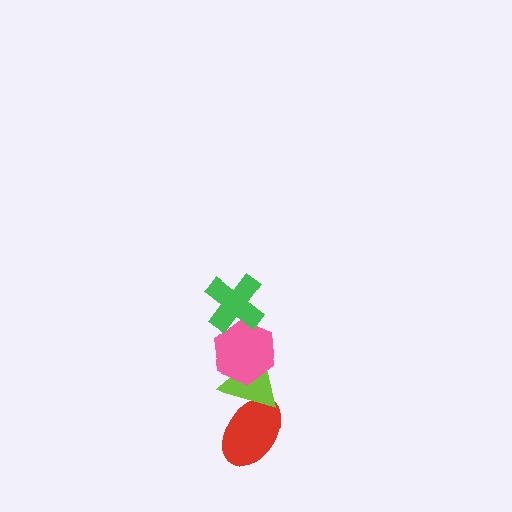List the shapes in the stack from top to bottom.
From top to bottom: the green cross, the pink hexagon, the lime triangle, the red ellipse.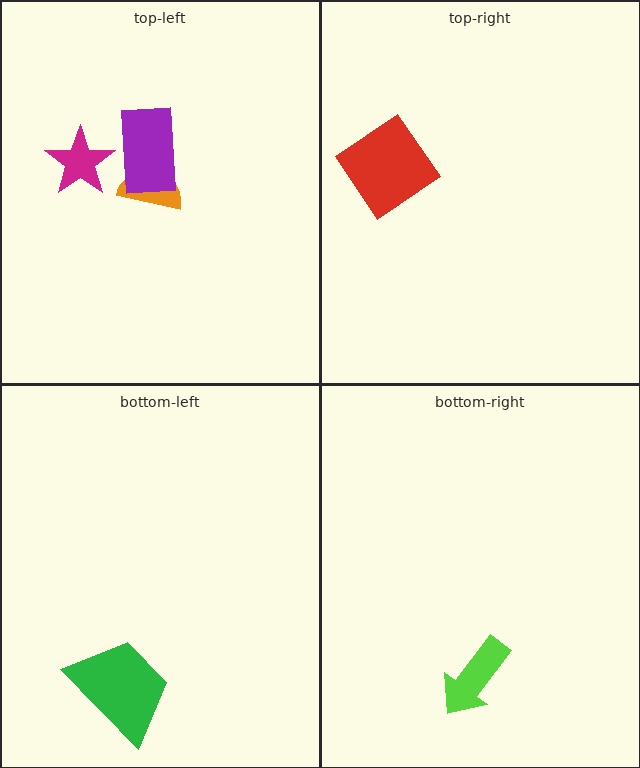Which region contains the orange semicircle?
The top-left region.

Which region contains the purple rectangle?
The top-left region.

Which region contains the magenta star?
The top-left region.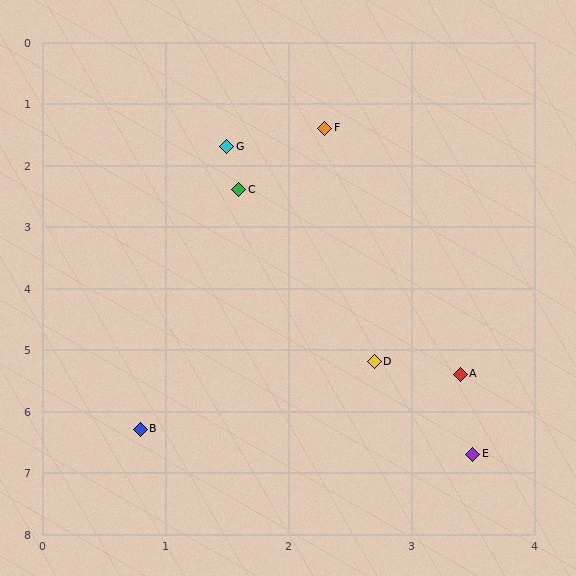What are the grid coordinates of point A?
Point A is at approximately (3.4, 5.4).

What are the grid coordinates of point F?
Point F is at approximately (2.3, 1.4).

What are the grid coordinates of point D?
Point D is at approximately (2.7, 5.2).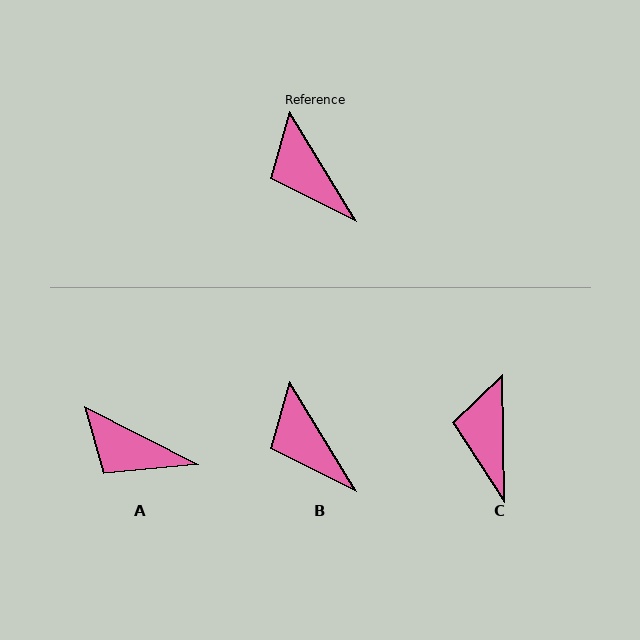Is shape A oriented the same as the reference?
No, it is off by about 32 degrees.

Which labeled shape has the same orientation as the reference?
B.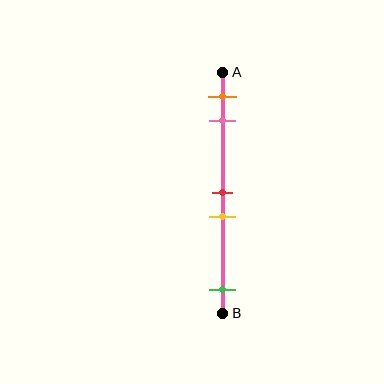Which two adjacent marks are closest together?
The red and yellow marks are the closest adjacent pair.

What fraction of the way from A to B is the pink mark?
The pink mark is approximately 20% (0.2) of the way from A to B.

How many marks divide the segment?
There are 5 marks dividing the segment.